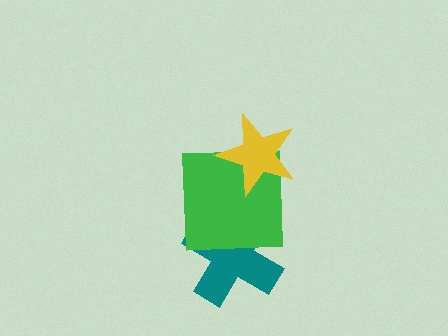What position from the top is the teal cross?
The teal cross is 3rd from the top.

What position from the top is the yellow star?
The yellow star is 1st from the top.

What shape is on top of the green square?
The yellow star is on top of the green square.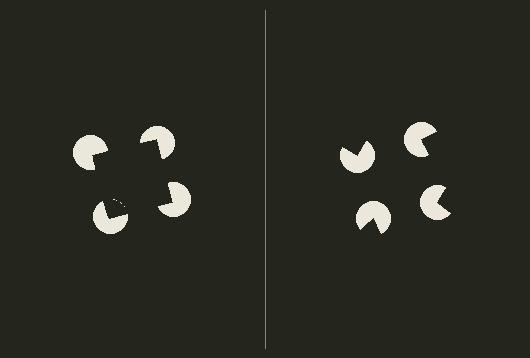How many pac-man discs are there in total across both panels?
8 — 4 on each side.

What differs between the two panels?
The pac-man discs are positioned identically on both sides; only the wedge orientations differ. On the left they align to a square; on the right they are misaligned.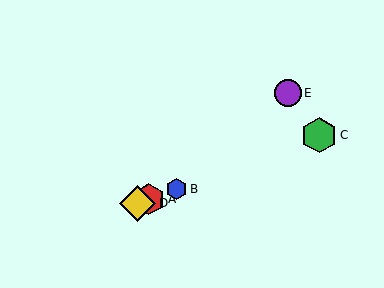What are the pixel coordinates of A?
Object A is at (149, 199).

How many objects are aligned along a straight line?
4 objects (A, B, C, D) are aligned along a straight line.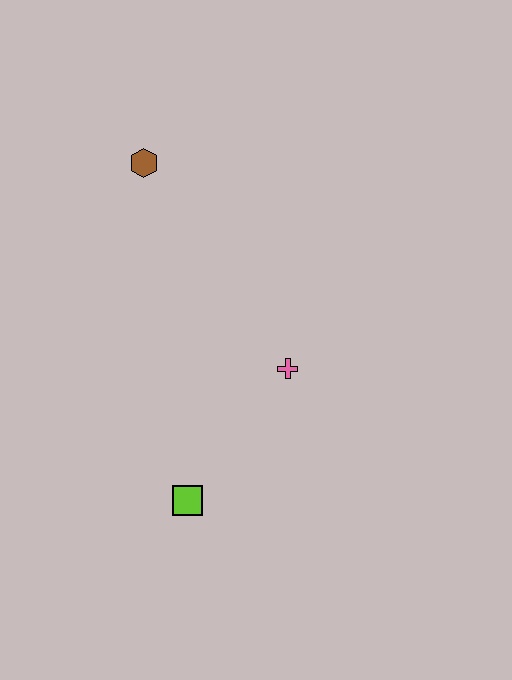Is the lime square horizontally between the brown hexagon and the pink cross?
Yes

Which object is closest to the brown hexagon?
The pink cross is closest to the brown hexagon.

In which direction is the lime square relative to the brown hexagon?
The lime square is below the brown hexagon.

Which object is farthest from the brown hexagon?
The lime square is farthest from the brown hexagon.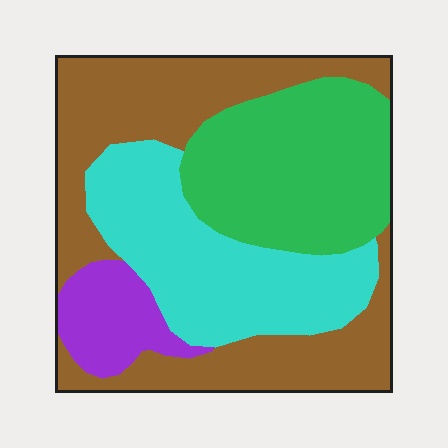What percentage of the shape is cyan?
Cyan covers 26% of the shape.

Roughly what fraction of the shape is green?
Green takes up about one quarter (1/4) of the shape.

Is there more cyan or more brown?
Brown.